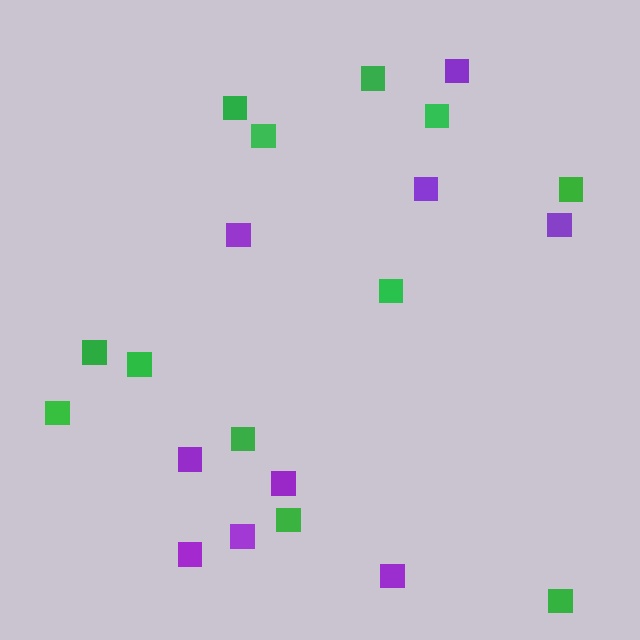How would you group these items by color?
There are 2 groups: one group of green squares (12) and one group of purple squares (9).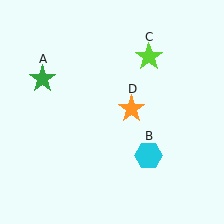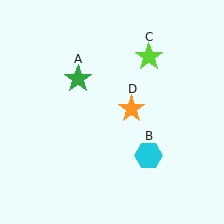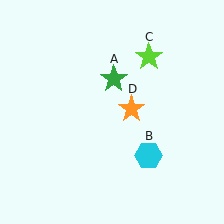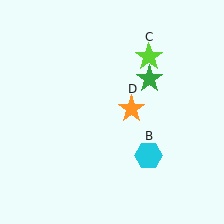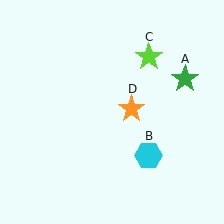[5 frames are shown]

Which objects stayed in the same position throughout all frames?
Cyan hexagon (object B) and lime star (object C) and orange star (object D) remained stationary.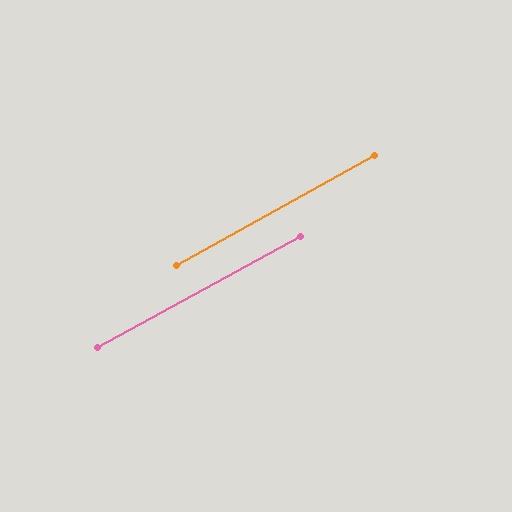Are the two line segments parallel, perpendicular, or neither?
Parallel — their directions differ by only 0.5°.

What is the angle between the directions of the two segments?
Approximately 0 degrees.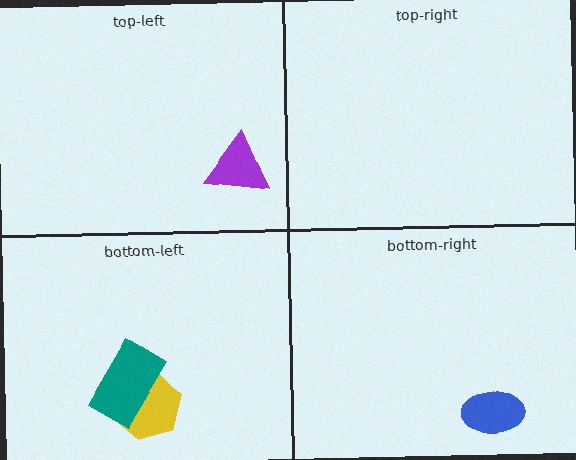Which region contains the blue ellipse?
The bottom-right region.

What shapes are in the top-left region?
The purple triangle.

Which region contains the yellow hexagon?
The bottom-left region.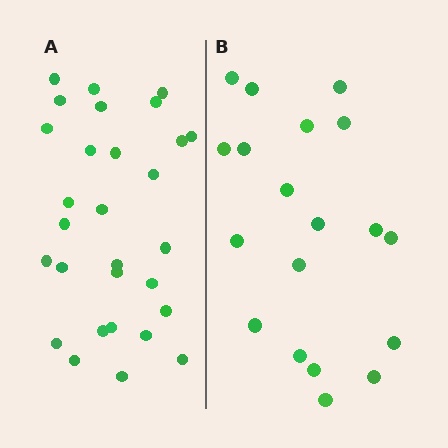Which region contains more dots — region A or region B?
Region A (the left region) has more dots.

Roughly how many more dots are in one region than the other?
Region A has roughly 10 or so more dots than region B.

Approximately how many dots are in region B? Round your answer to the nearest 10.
About 20 dots. (The exact count is 19, which rounds to 20.)